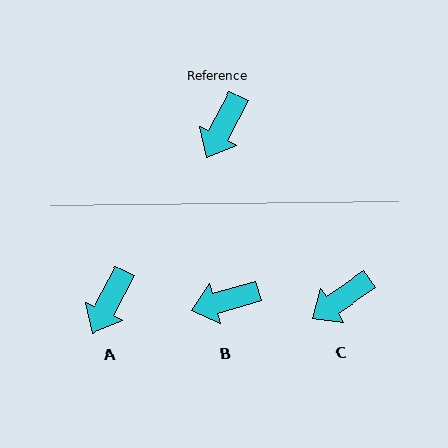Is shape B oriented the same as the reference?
No, it is off by about 46 degrees.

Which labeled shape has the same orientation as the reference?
A.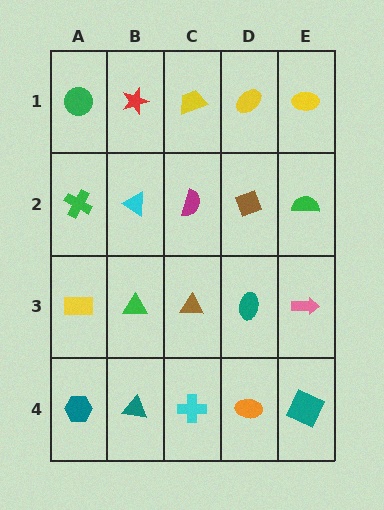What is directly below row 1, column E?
A green semicircle.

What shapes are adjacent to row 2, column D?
A yellow ellipse (row 1, column D), a teal ellipse (row 3, column D), a magenta semicircle (row 2, column C), a green semicircle (row 2, column E).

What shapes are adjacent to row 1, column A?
A green cross (row 2, column A), a red star (row 1, column B).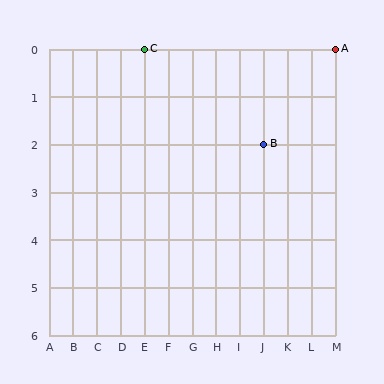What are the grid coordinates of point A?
Point A is at grid coordinates (M, 0).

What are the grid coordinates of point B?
Point B is at grid coordinates (J, 2).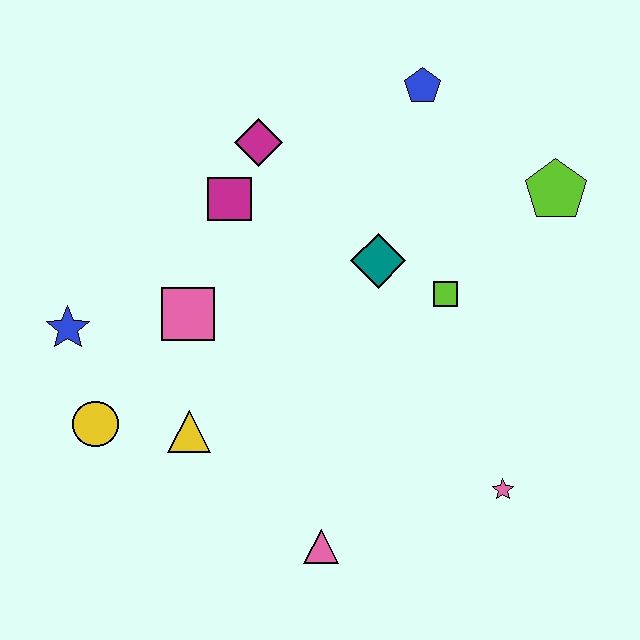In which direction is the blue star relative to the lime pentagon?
The blue star is to the left of the lime pentagon.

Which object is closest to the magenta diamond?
The magenta square is closest to the magenta diamond.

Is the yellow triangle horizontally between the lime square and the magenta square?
No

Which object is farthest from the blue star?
The lime pentagon is farthest from the blue star.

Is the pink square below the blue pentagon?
Yes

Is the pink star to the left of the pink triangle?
No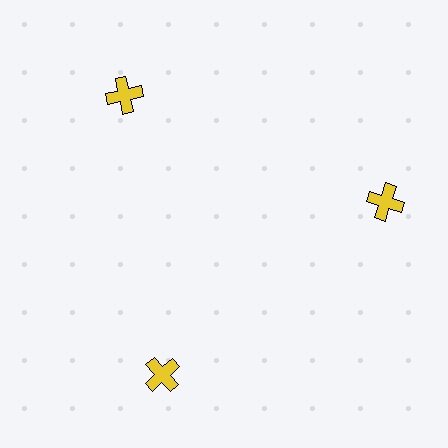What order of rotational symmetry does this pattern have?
This pattern has 3-fold rotational symmetry.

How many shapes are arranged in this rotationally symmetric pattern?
There are 3 shapes, arranged in 3 groups of 1.